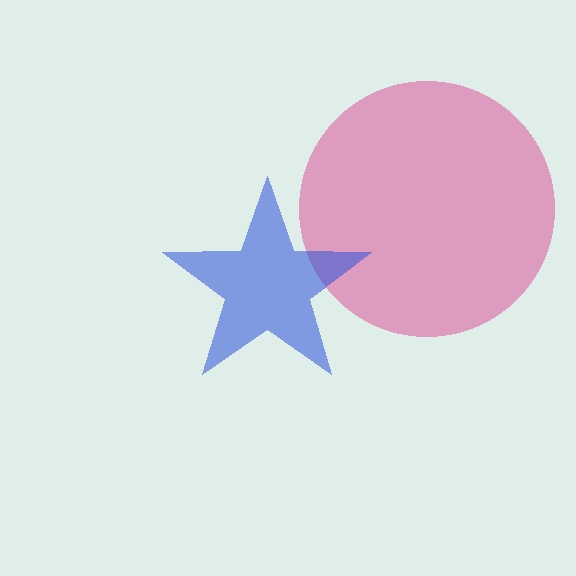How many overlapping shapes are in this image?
There are 2 overlapping shapes in the image.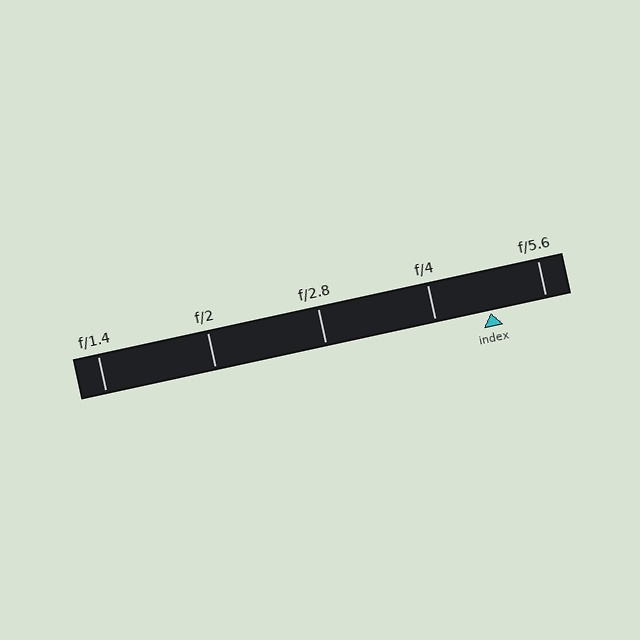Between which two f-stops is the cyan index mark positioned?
The index mark is between f/4 and f/5.6.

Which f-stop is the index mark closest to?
The index mark is closest to f/4.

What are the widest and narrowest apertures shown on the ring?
The widest aperture shown is f/1.4 and the narrowest is f/5.6.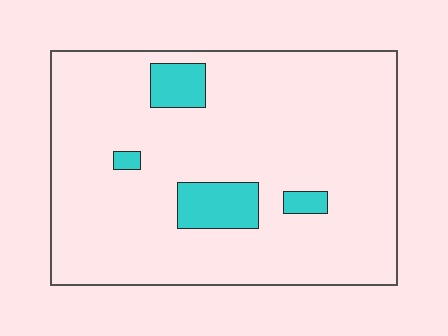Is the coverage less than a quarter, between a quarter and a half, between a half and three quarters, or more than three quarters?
Less than a quarter.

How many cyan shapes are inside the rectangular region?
4.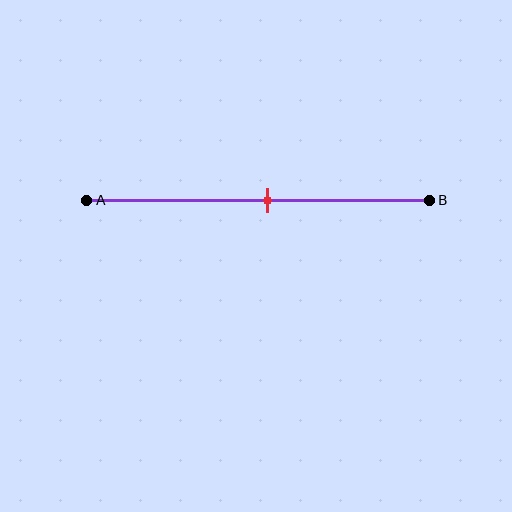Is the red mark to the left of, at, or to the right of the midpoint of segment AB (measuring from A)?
The red mark is approximately at the midpoint of segment AB.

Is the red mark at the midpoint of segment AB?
Yes, the mark is approximately at the midpoint.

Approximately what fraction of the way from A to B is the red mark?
The red mark is approximately 55% of the way from A to B.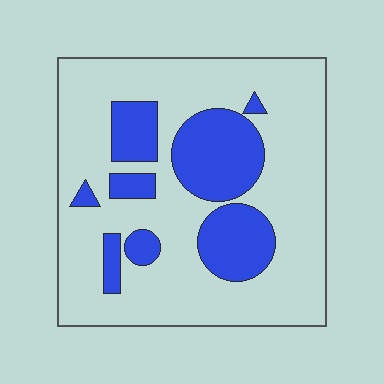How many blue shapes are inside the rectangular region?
8.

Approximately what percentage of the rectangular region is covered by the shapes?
Approximately 25%.